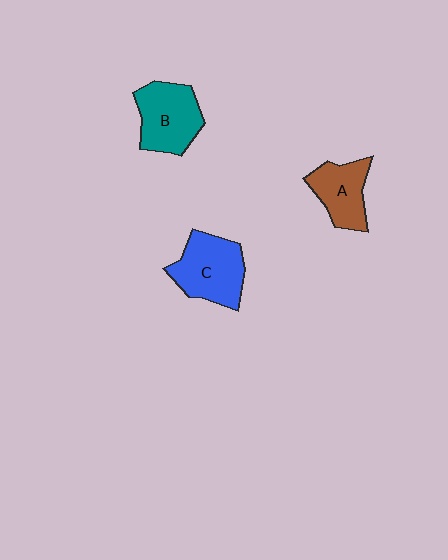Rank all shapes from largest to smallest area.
From largest to smallest: C (blue), B (teal), A (brown).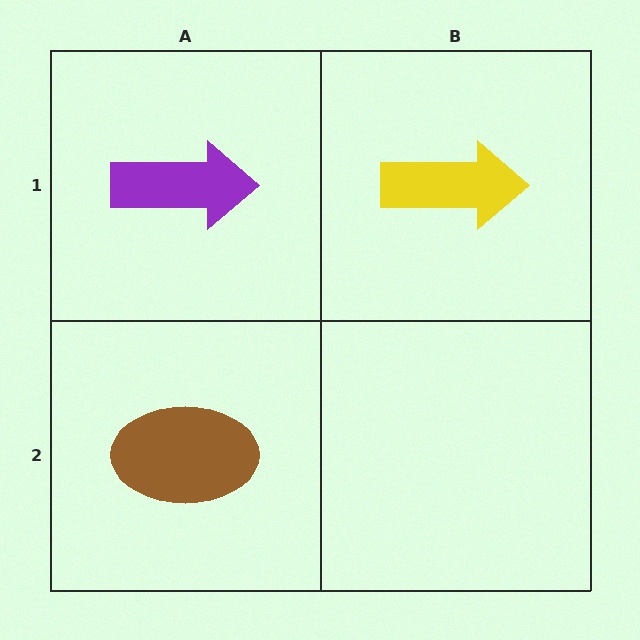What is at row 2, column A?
A brown ellipse.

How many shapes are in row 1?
2 shapes.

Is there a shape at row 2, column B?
No, that cell is empty.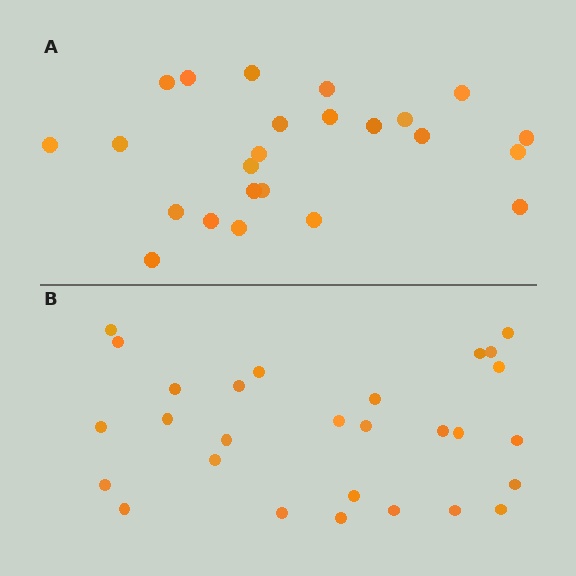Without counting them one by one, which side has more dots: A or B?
Region B (the bottom region) has more dots.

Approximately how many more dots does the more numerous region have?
Region B has about 4 more dots than region A.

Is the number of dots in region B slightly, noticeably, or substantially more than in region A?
Region B has only slightly more — the two regions are fairly close. The ratio is roughly 1.2 to 1.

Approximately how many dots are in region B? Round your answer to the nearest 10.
About 30 dots. (The exact count is 28, which rounds to 30.)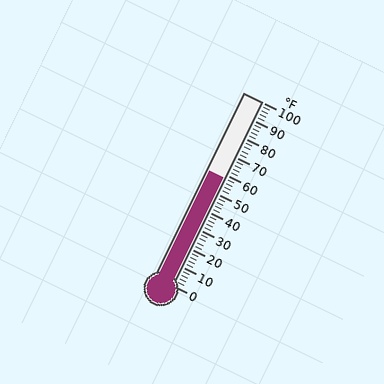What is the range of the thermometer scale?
The thermometer scale ranges from 0°F to 100°F.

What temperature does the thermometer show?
The thermometer shows approximately 58°F.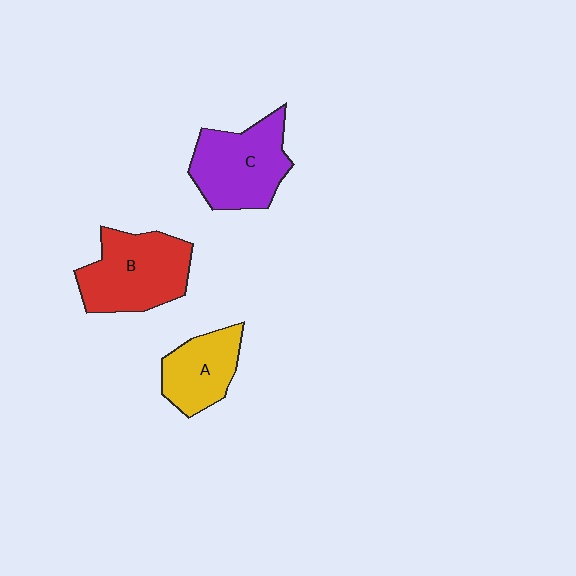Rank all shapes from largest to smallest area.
From largest to smallest: B (red), C (purple), A (yellow).